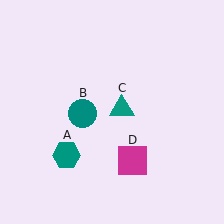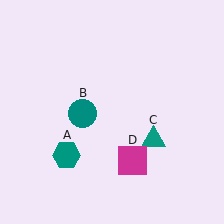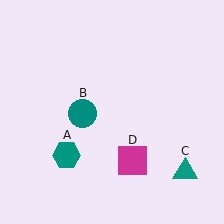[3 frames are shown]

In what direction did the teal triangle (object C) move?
The teal triangle (object C) moved down and to the right.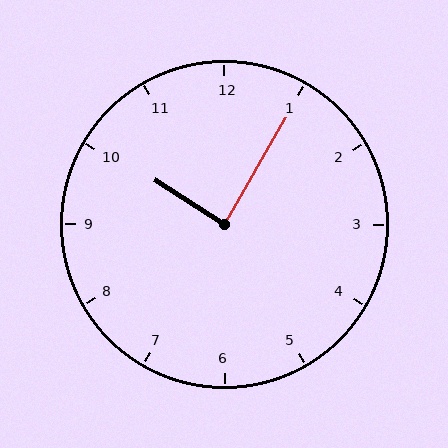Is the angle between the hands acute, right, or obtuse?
It is right.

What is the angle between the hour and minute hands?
Approximately 88 degrees.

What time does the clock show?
10:05.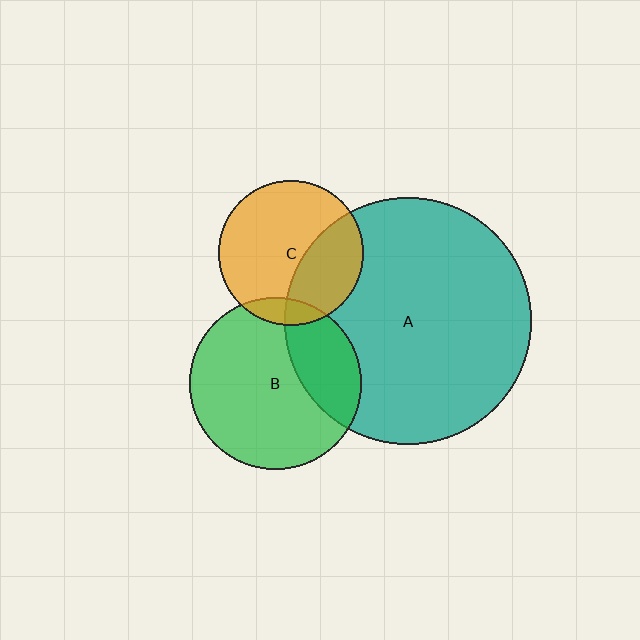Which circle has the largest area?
Circle A (teal).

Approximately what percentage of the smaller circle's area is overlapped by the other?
Approximately 25%.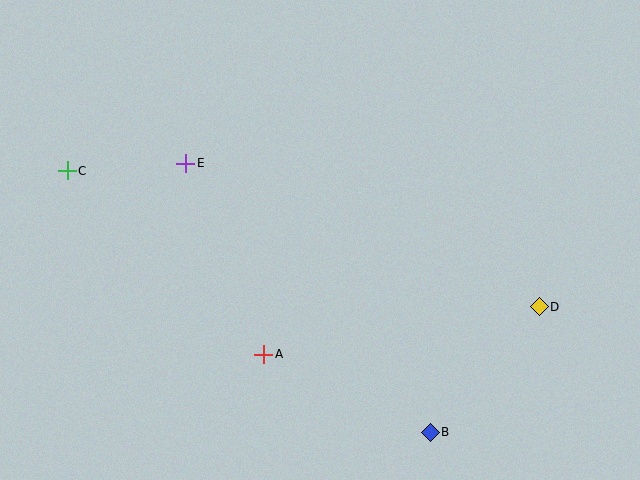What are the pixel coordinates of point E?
Point E is at (186, 163).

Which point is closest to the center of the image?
Point A at (264, 354) is closest to the center.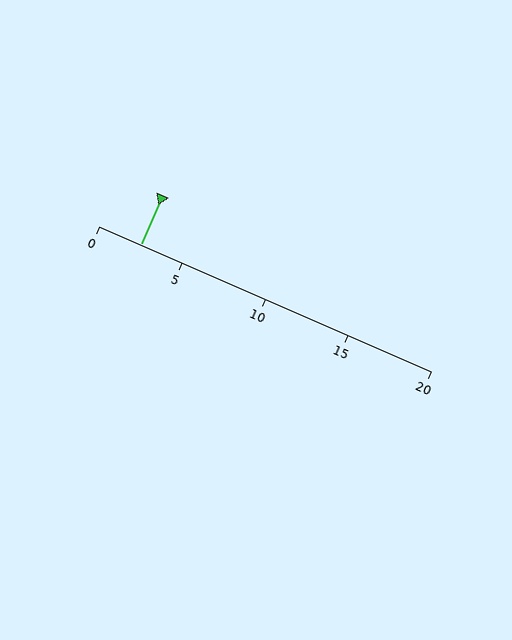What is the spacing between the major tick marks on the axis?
The major ticks are spaced 5 apart.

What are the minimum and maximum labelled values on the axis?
The axis runs from 0 to 20.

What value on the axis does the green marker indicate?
The marker indicates approximately 2.5.